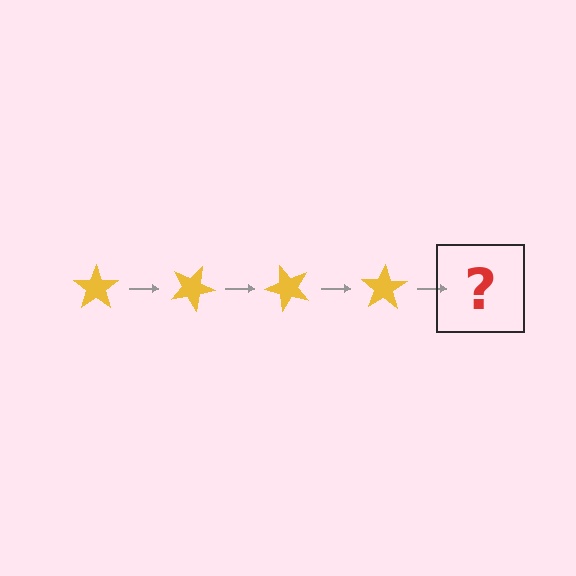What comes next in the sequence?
The next element should be a yellow star rotated 100 degrees.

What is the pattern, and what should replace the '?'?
The pattern is that the star rotates 25 degrees each step. The '?' should be a yellow star rotated 100 degrees.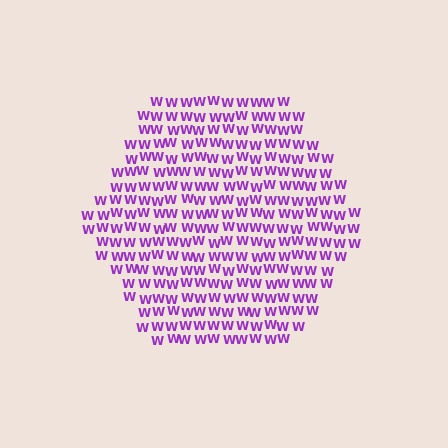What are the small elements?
The small elements are letter W's.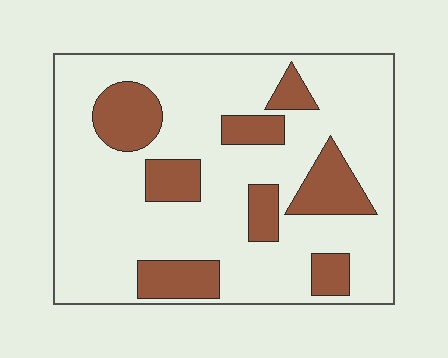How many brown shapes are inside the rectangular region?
8.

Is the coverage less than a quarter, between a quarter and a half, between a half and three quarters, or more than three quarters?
Less than a quarter.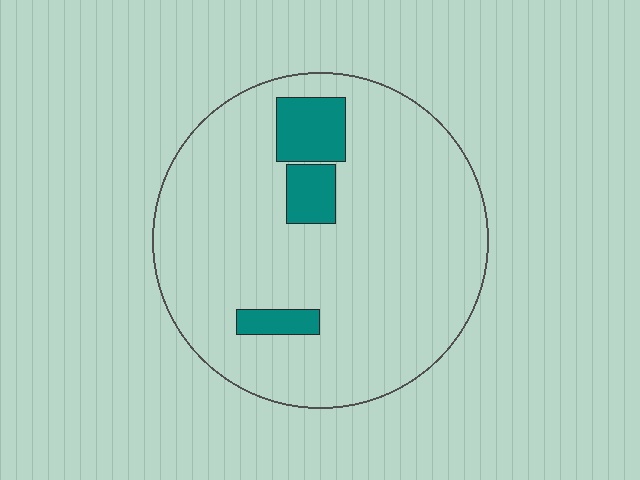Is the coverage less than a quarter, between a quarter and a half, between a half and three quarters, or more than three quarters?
Less than a quarter.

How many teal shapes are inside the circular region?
3.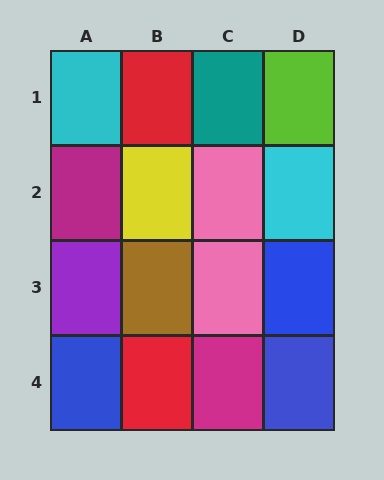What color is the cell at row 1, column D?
Lime.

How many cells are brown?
1 cell is brown.